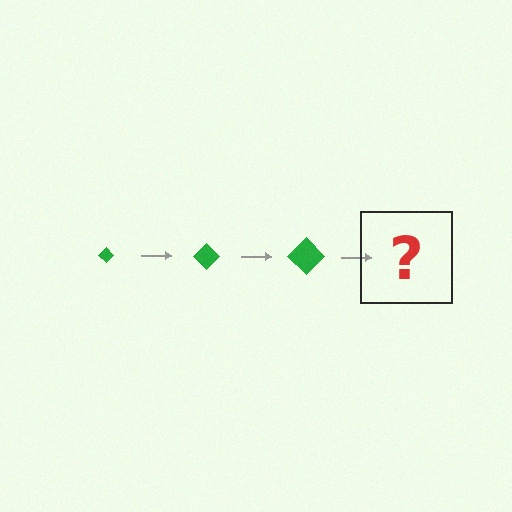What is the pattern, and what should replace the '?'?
The pattern is that the diamond gets progressively larger each step. The '?' should be a green diamond, larger than the previous one.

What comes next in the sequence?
The next element should be a green diamond, larger than the previous one.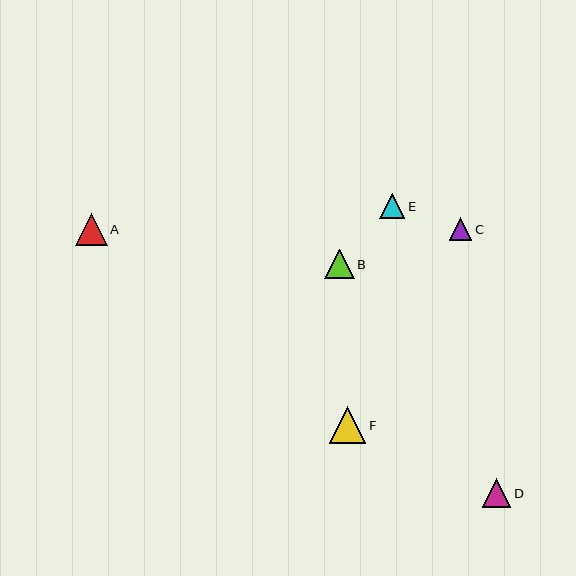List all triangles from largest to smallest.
From largest to smallest: F, A, B, D, E, C.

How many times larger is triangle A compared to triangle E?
Triangle A is approximately 1.3 times the size of triangle E.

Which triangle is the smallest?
Triangle C is the smallest with a size of approximately 23 pixels.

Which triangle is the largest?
Triangle F is the largest with a size of approximately 37 pixels.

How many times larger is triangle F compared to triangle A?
Triangle F is approximately 1.2 times the size of triangle A.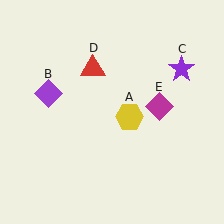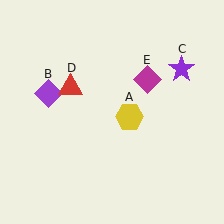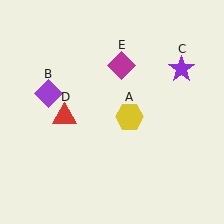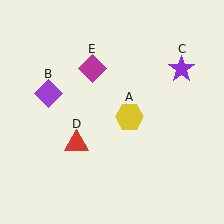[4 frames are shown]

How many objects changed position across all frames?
2 objects changed position: red triangle (object D), magenta diamond (object E).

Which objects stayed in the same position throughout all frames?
Yellow hexagon (object A) and purple diamond (object B) and purple star (object C) remained stationary.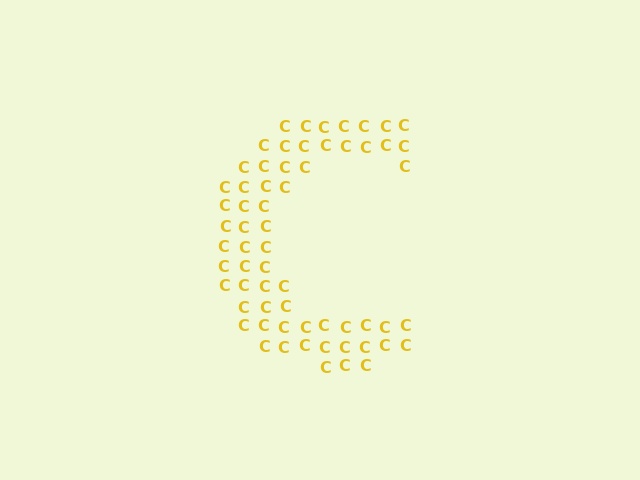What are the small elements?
The small elements are letter C's.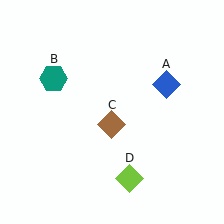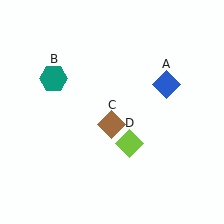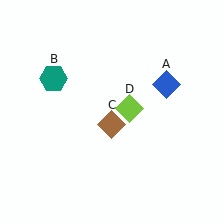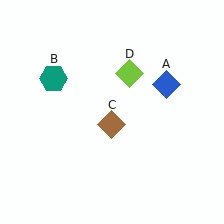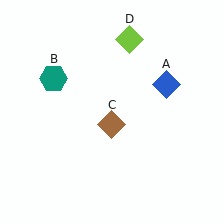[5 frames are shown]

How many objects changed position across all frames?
1 object changed position: lime diamond (object D).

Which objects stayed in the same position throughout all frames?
Blue diamond (object A) and teal hexagon (object B) and brown diamond (object C) remained stationary.